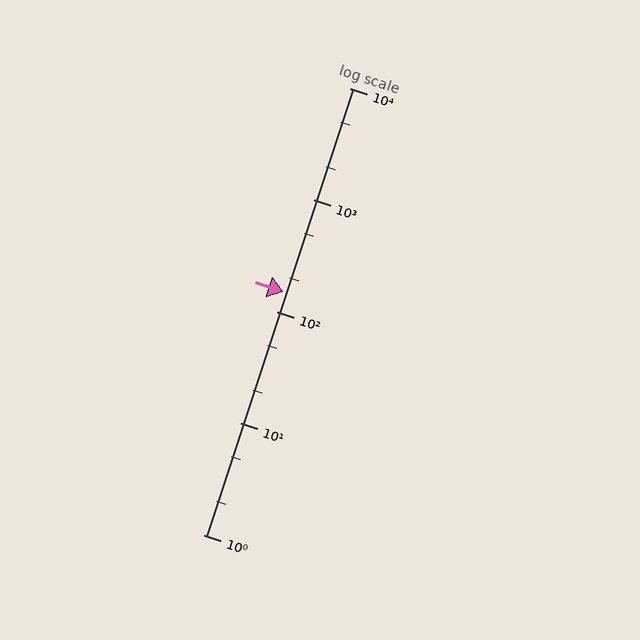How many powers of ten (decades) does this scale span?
The scale spans 4 decades, from 1 to 10000.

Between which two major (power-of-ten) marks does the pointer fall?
The pointer is between 100 and 1000.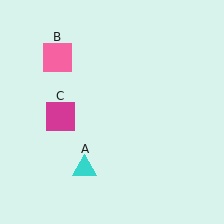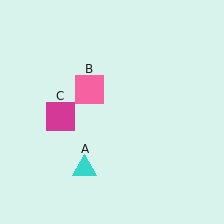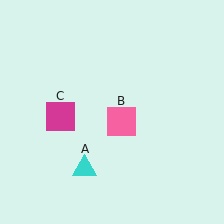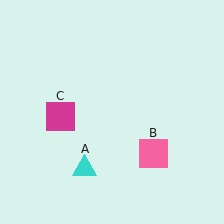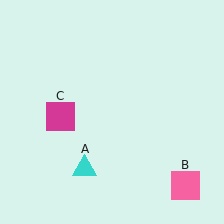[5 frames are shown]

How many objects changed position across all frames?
1 object changed position: pink square (object B).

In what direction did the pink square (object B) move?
The pink square (object B) moved down and to the right.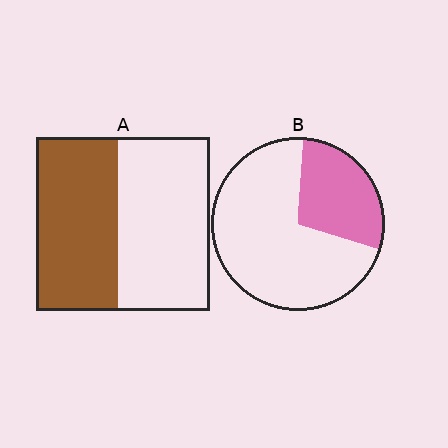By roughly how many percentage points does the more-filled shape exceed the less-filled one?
By roughly 20 percentage points (A over B).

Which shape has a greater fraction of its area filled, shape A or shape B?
Shape A.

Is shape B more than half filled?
No.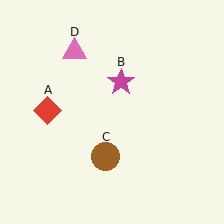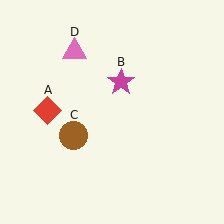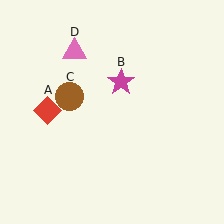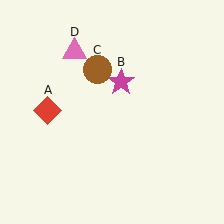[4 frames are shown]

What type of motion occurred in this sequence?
The brown circle (object C) rotated clockwise around the center of the scene.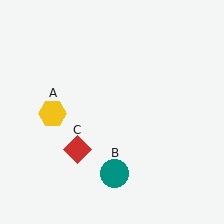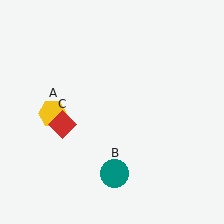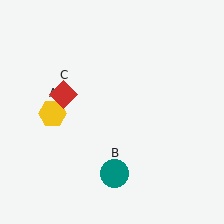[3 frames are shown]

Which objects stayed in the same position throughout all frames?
Yellow hexagon (object A) and teal circle (object B) remained stationary.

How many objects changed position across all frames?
1 object changed position: red diamond (object C).